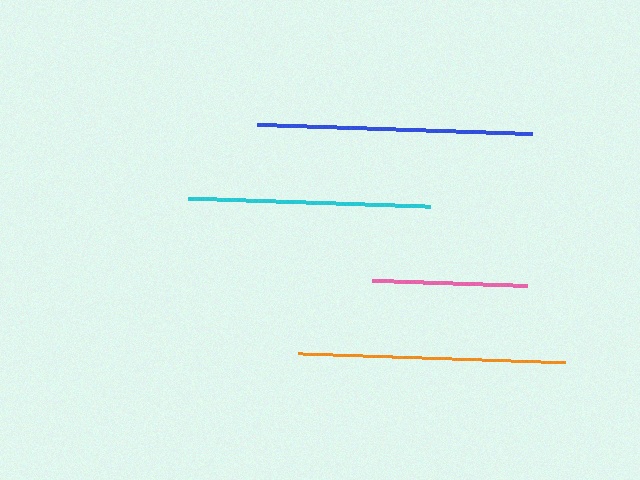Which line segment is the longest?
The blue line is the longest at approximately 275 pixels.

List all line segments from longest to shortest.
From longest to shortest: blue, orange, cyan, pink.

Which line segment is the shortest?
The pink line is the shortest at approximately 155 pixels.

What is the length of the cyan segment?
The cyan segment is approximately 241 pixels long.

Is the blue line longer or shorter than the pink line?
The blue line is longer than the pink line.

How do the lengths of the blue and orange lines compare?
The blue and orange lines are approximately the same length.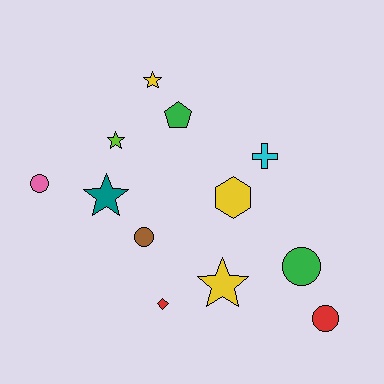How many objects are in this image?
There are 12 objects.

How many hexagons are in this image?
There is 1 hexagon.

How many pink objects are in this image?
There is 1 pink object.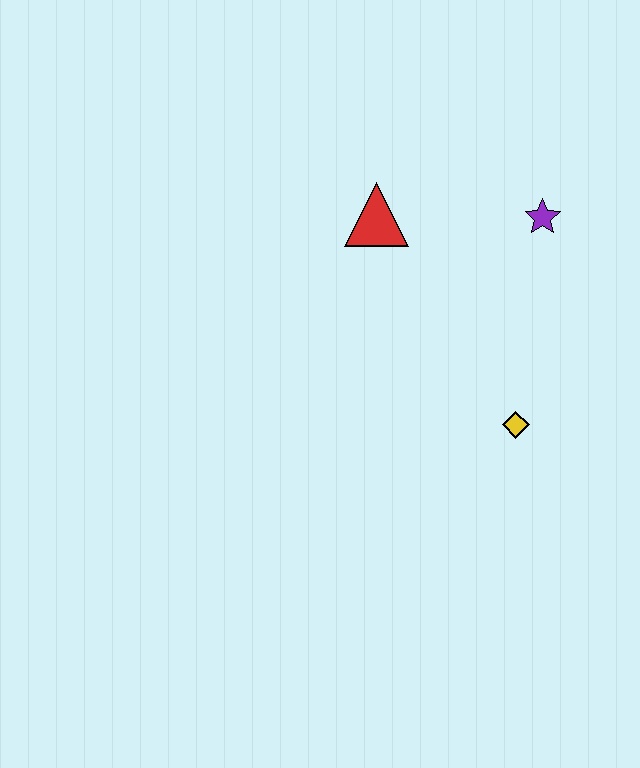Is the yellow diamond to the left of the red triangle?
No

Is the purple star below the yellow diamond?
No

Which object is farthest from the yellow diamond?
The red triangle is farthest from the yellow diamond.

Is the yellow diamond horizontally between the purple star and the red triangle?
Yes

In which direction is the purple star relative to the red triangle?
The purple star is to the right of the red triangle.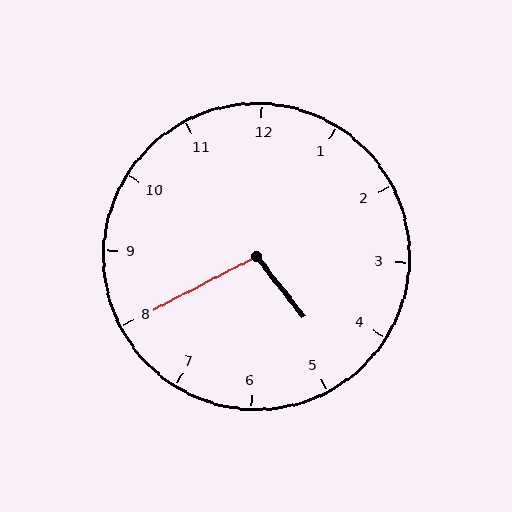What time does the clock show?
4:40.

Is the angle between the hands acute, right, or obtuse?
It is obtuse.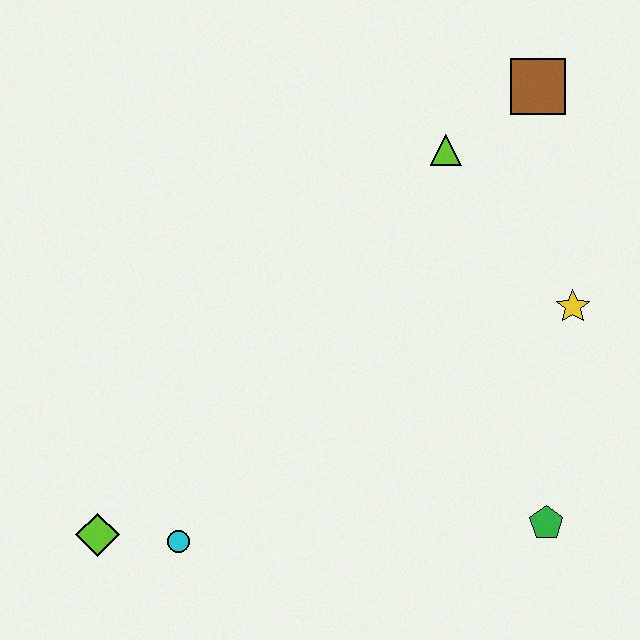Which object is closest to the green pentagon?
The yellow star is closest to the green pentagon.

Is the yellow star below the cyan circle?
No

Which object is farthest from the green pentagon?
The lime diamond is farthest from the green pentagon.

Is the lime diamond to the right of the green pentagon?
No